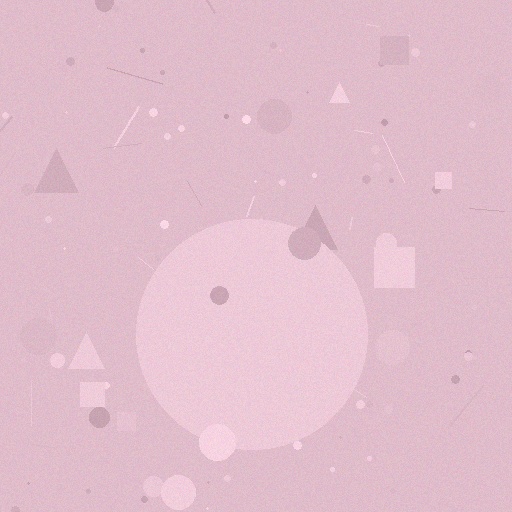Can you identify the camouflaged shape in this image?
The camouflaged shape is a circle.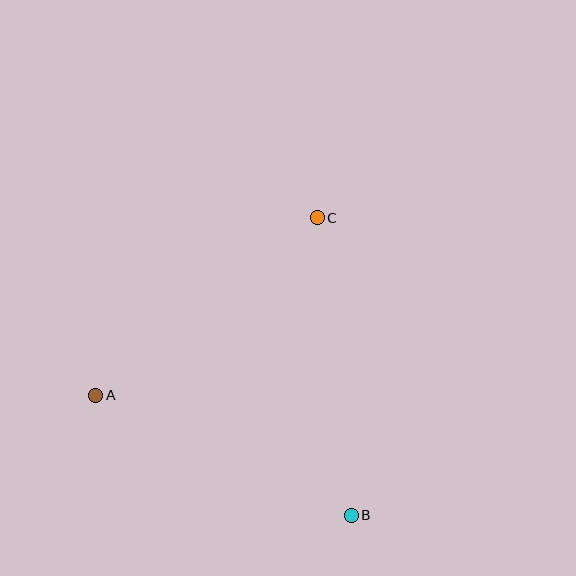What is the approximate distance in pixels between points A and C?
The distance between A and C is approximately 284 pixels.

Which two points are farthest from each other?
Points B and C are farthest from each other.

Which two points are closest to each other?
Points A and B are closest to each other.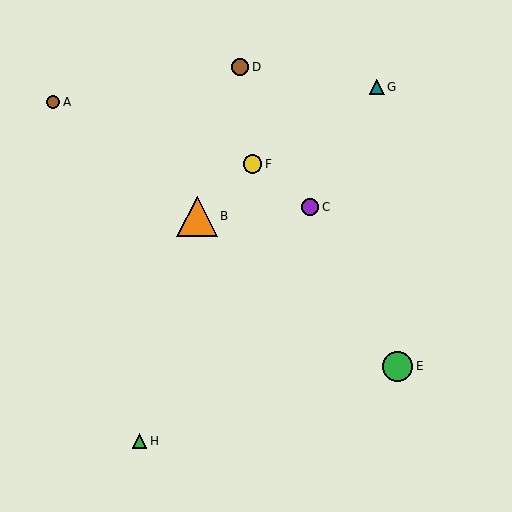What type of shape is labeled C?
Shape C is a purple circle.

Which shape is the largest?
The orange triangle (labeled B) is the largest.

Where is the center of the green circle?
The center of the green circle is at (398, 366).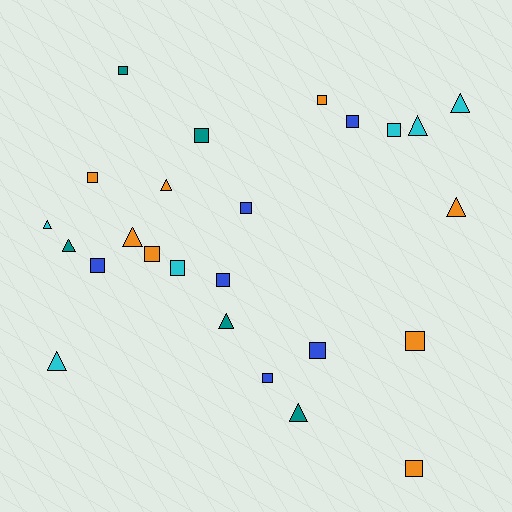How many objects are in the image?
There are 25 objects.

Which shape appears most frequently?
Square, with 15 objects.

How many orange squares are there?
There are 5 orange squares.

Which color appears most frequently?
Orange, with 8 objects.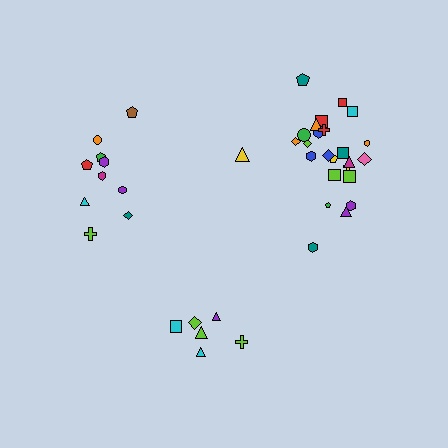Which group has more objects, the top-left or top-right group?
The top-right group.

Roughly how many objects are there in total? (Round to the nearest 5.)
Roughly 40 objects in total.